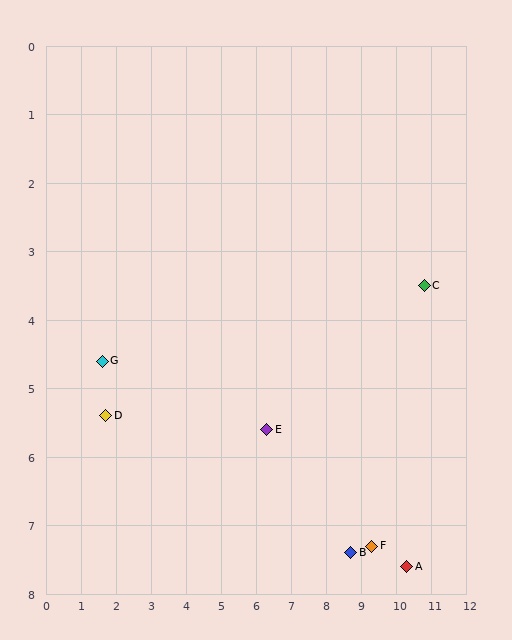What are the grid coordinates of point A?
Point A is at approximately (10.3, 7.6).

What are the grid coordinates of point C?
Point C is at approximately (10.8, 3.5).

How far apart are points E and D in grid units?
Points E and D are about 4.6 grid units apart.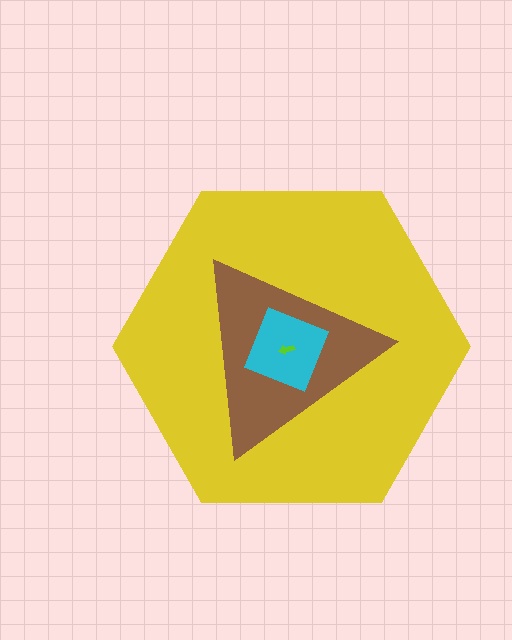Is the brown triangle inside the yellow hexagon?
Yes.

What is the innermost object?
The lime arrow.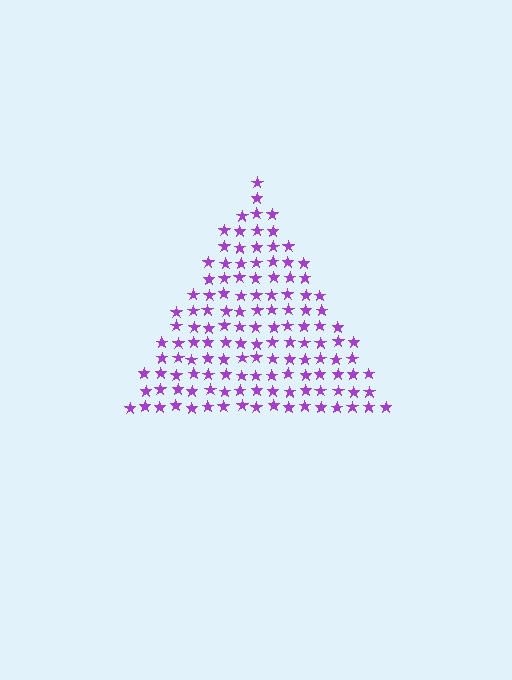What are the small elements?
The small elements are stars.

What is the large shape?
The large shape is a triangle.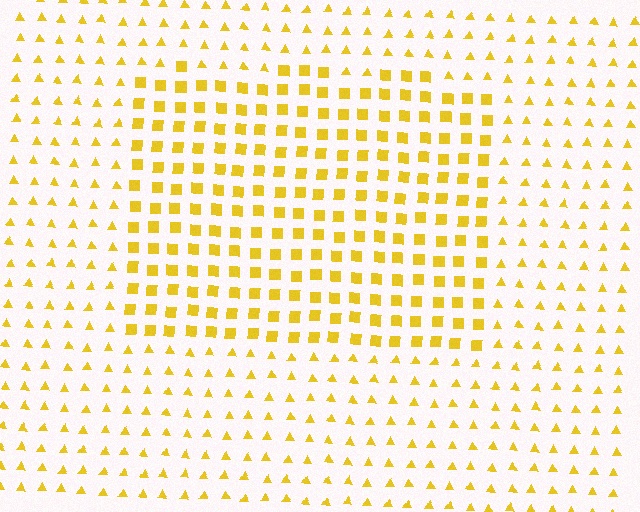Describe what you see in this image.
The image is filled with small yellow elements arranged in a uniform grid. A rectangle-shaped region contains squares, while the surrounding area contains triangles. The boundary is defined purely by the change in element shape.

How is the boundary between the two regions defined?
The boundary is defined by a change in element shape: squares inside vs. triangles outside. All elements share the same color and spacing.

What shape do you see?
I see a rectangle.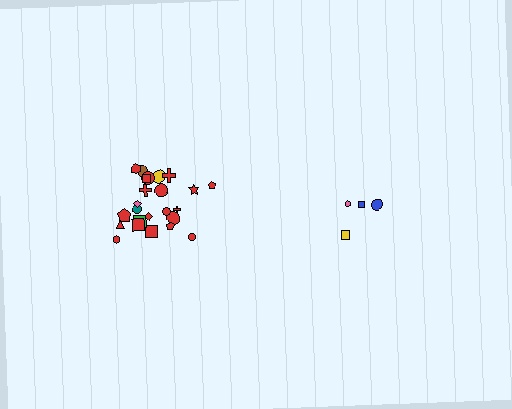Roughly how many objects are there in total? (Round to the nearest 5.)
Roughly 30 objects in total.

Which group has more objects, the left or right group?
The left group.